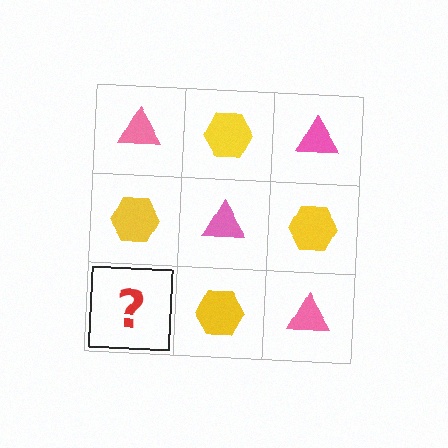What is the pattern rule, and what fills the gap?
The rule is that it alternates pink triangle and yellow hexagon in a checkerboard pattern. The gap should be filled with a pink triangle.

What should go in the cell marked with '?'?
The missing cell should contain a pink triangle.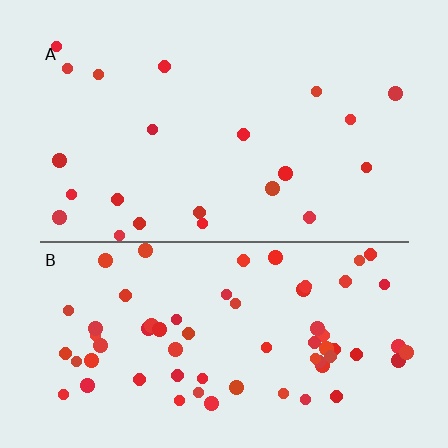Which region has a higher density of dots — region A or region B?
B (the bottom).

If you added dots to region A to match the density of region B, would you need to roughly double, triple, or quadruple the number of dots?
Approximately triple.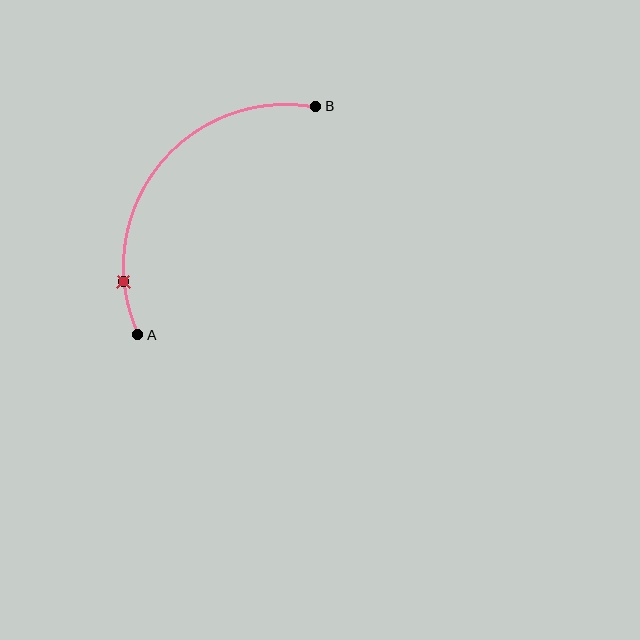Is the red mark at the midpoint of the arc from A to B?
No. The red mark lies on the arc but is closer to endpoint A. The arc midpoint would be at the point on the curve equidistant along the arc from both A and B.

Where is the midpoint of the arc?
The arc midpoint is the point on the curve farthest from the straight line joining A and B. It sits above and to the left of that line.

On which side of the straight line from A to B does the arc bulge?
The arc bulges above and to the left of the straight line connecting A and B.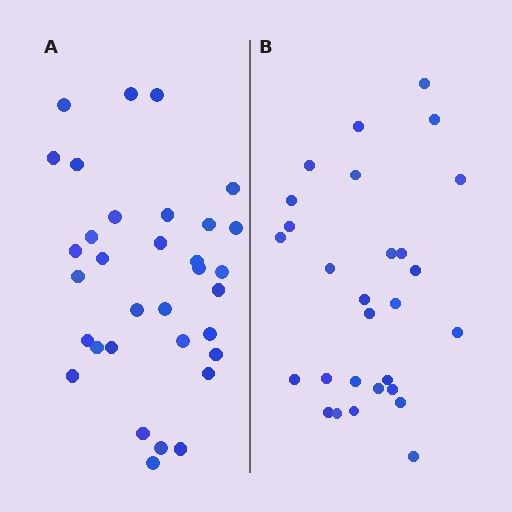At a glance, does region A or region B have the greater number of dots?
Region A (the left region) has more dots.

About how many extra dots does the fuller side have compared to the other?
Region A has about 5 more dots than region B.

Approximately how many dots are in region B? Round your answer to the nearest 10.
About 30 dots. (The exact count is 28, which rounds to 30.)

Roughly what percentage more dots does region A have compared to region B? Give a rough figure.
About 20% more.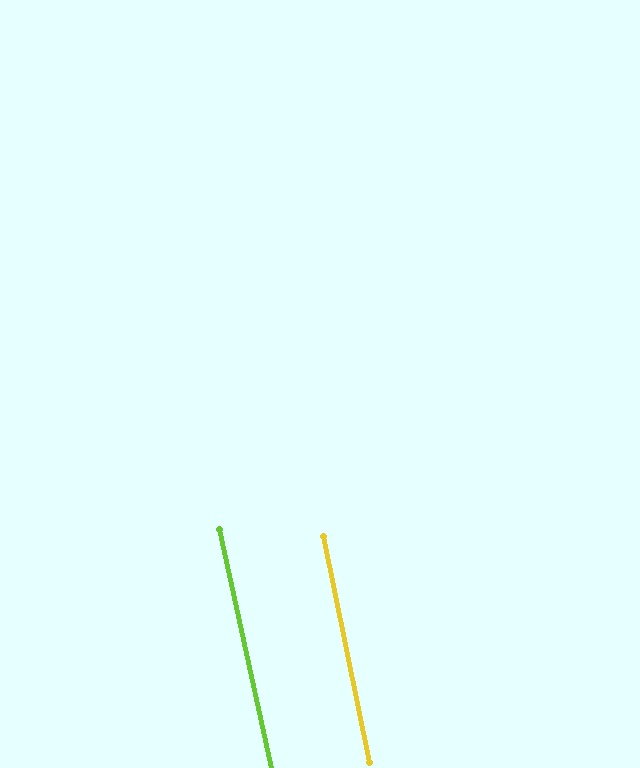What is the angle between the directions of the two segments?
Approximately 1 degree.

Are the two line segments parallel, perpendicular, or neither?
Parallel — their directions differ by only 0.8°.